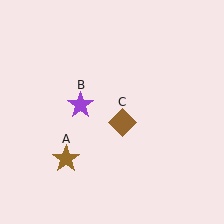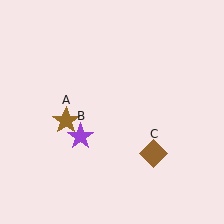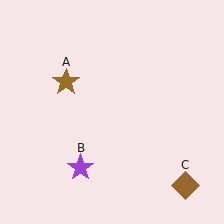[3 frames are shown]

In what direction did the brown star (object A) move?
The brown star (object A) moved up.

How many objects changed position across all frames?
3 objects changed position: brown star (object A), purple star (object B), brown diamond (object C).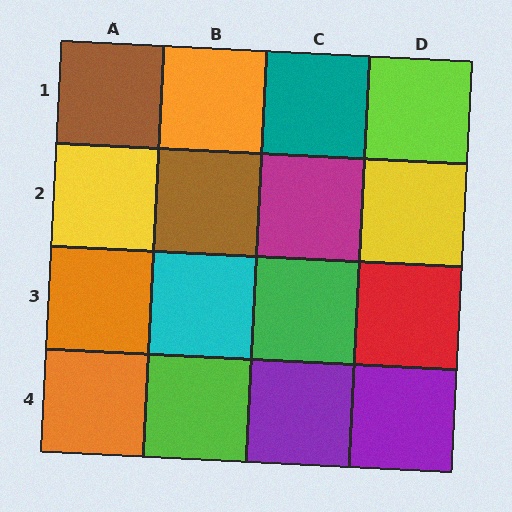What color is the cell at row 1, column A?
Brown.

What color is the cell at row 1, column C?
Teal.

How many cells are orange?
3 cells are orange.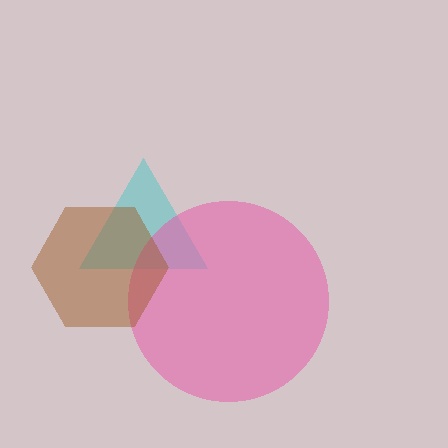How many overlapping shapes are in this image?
There are 3 overlapping shapes in the image.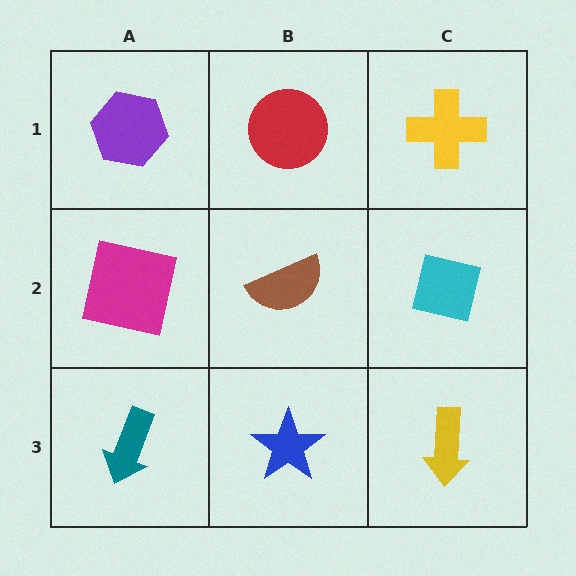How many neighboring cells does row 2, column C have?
3.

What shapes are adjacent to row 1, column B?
A brown semicircle (row 2, column B), a purple hexagon (row 1, column A), a yellow cross (row 1, column C).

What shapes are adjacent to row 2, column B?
A red circle (row 1, column B), a blue star (row 3, column B), a magenta square (row 2, column A), a cyan square (row 2, column C).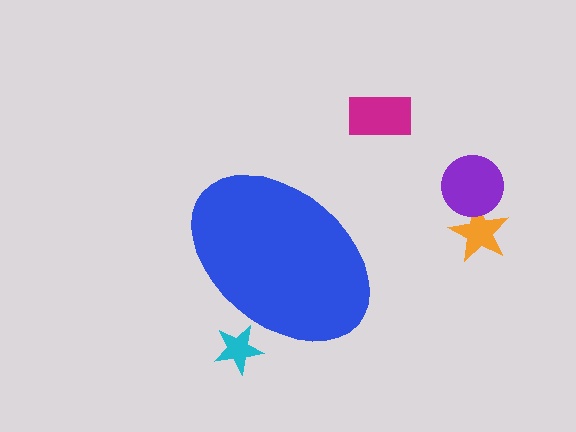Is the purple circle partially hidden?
No, the purple circle is fully visible.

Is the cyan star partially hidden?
Yes, the cyan star is partially hidden behind the blue ellipse.